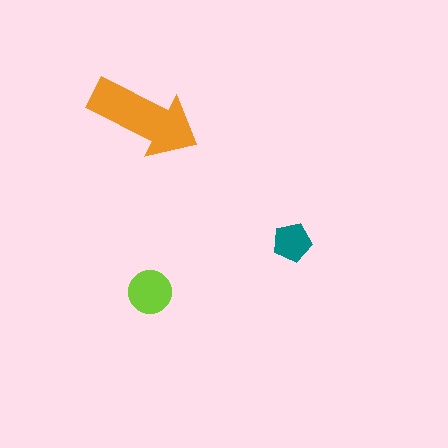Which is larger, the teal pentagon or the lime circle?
The lime circle.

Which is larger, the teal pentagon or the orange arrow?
The orange arrow.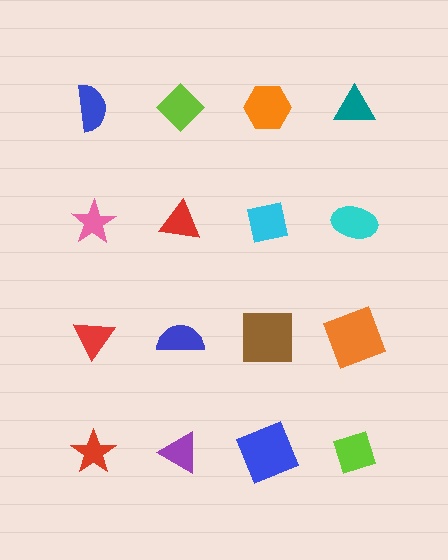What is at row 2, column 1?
A pink star.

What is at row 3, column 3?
A brown square.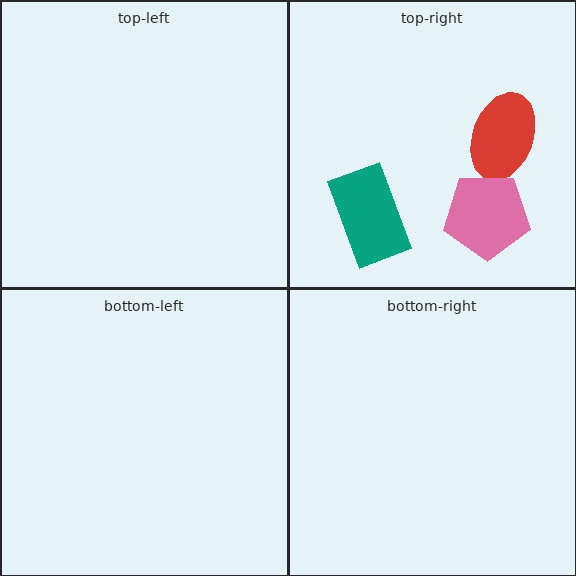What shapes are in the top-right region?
The red ellipse, the teal rectangle, the pink pentagon.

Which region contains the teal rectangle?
The top-right region.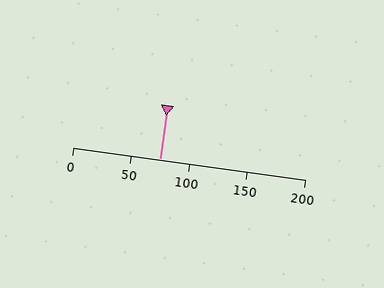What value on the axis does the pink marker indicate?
The marker indicates approximately 75.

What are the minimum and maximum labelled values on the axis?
The axis runs from 0 to 200.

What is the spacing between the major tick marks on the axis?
The major ticks are spaced 50 apart.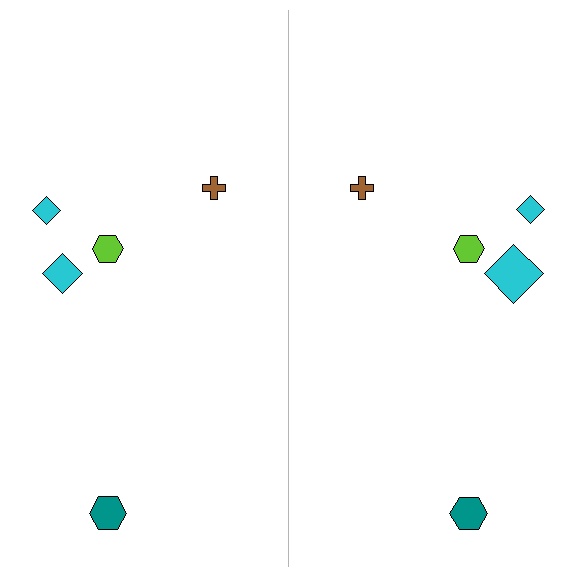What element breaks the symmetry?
The cyan diamond on the right side has a different size than its mirror counterpart.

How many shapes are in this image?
There are 10 shapes in this image.